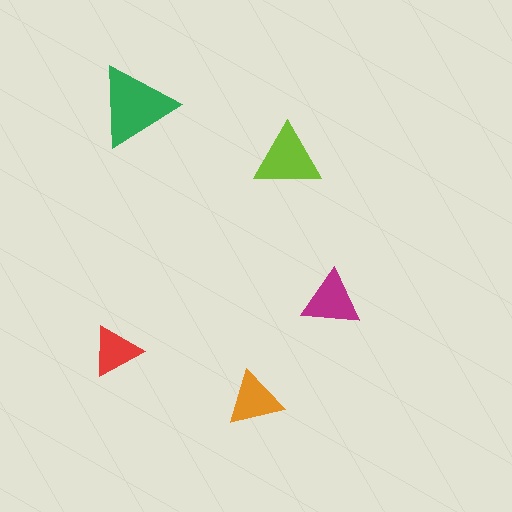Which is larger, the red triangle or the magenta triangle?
The magenta one.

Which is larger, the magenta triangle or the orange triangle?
The magenta one.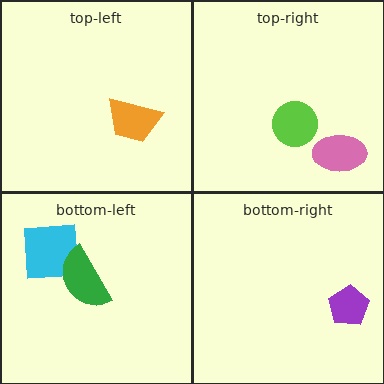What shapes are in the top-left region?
The orange trapezoid.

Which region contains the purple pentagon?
The bottom-right region.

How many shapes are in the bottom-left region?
2.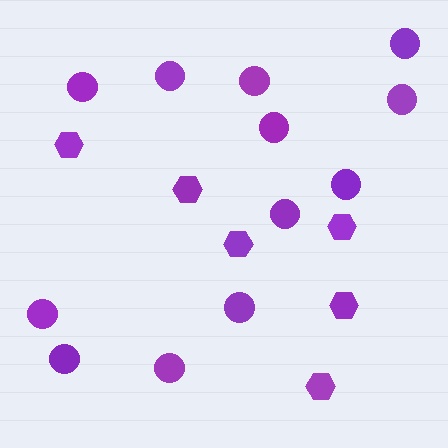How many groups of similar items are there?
There are 2 groups: one group of circles (12) and one group of hexagons (6).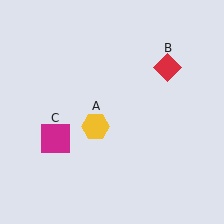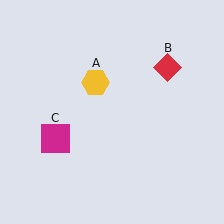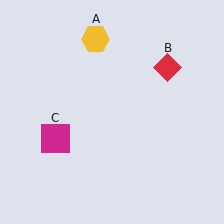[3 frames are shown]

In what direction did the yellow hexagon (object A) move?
The yellow hexagon (object A) moved up.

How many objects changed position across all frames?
1 object changed position: yellow hexagon (object A).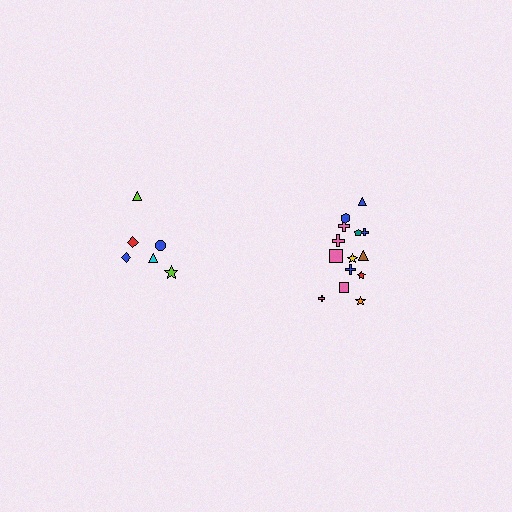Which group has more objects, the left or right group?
The right group.